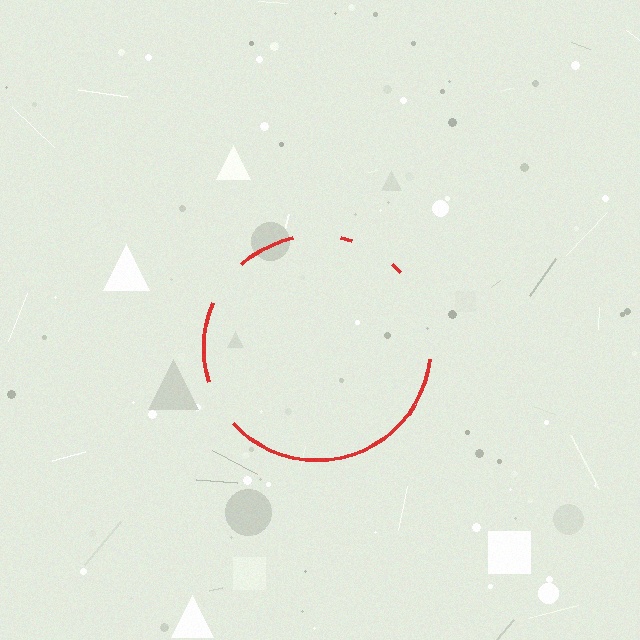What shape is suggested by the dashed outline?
The dashed outline suggests a circle.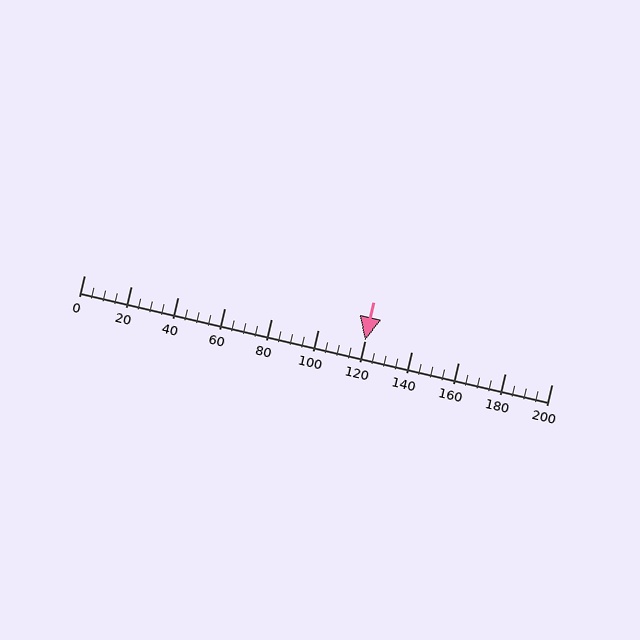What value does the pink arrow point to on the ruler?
The pink arrow points to approximately 120.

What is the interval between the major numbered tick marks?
The major tick marks are spaced 20 units apart.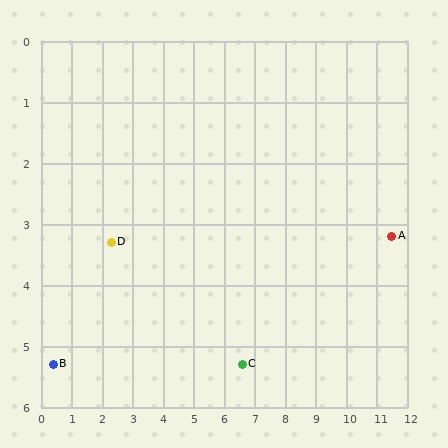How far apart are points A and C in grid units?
Points A and C are about 5.3 grid units apart.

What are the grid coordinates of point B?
Point B is at approximately (0.4, 5.3).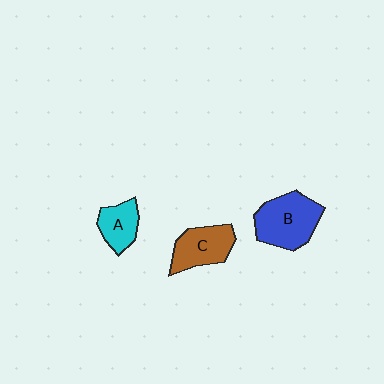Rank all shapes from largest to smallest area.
From largest to smallest: B (blue), C (brown), A (cyan).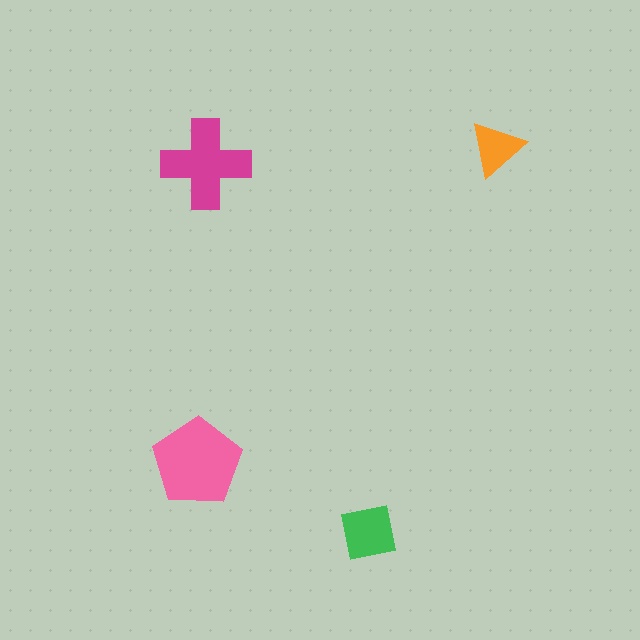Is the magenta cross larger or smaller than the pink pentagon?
Smaller.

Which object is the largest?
The pink pentagon.